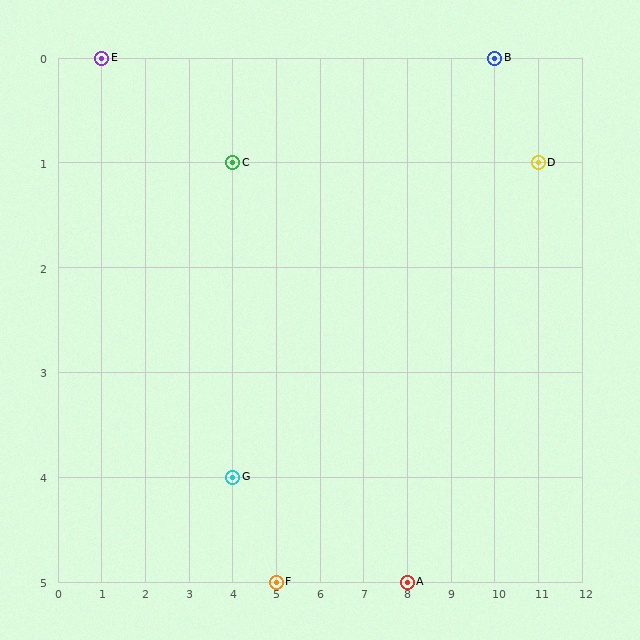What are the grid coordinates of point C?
Point C is at grid coordinates (4, 1).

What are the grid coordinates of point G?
Point G is at grid coordinates (4, 4).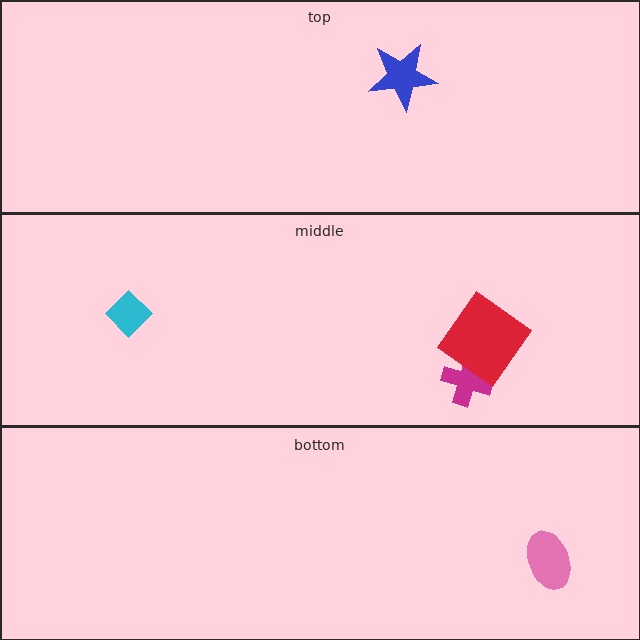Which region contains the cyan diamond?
The middle region.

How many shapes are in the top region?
1.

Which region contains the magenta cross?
The middle region.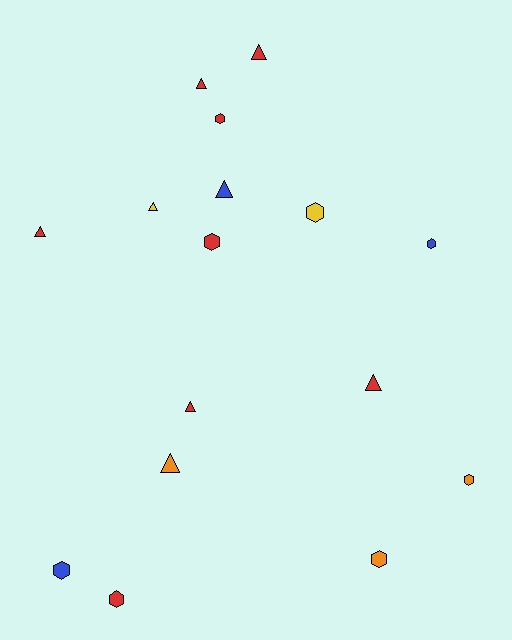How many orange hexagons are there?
There are 2 orange hexagons.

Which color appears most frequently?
Red, with 8 objects.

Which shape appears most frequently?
Triangle, with 8 objects.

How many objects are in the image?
There are 16 objects.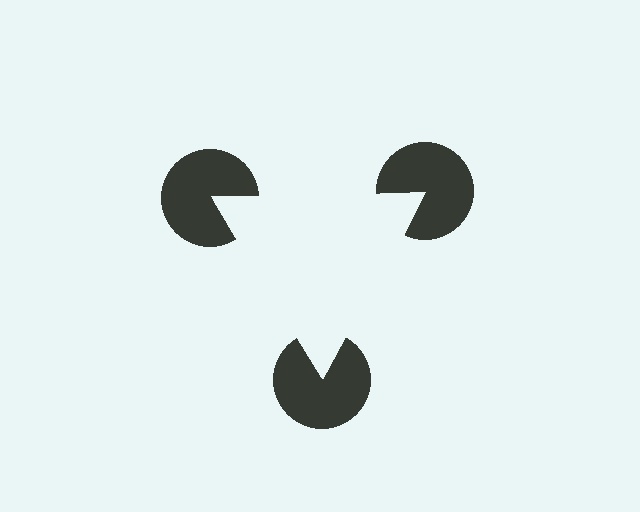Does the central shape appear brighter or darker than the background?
It typically appears slightly brighter than the background, even though no actual brightness change is drawn.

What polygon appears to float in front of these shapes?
An illusory triangle — its edges are inferred from the aligned wedge cuts in the pac-man discs, not physically drawn.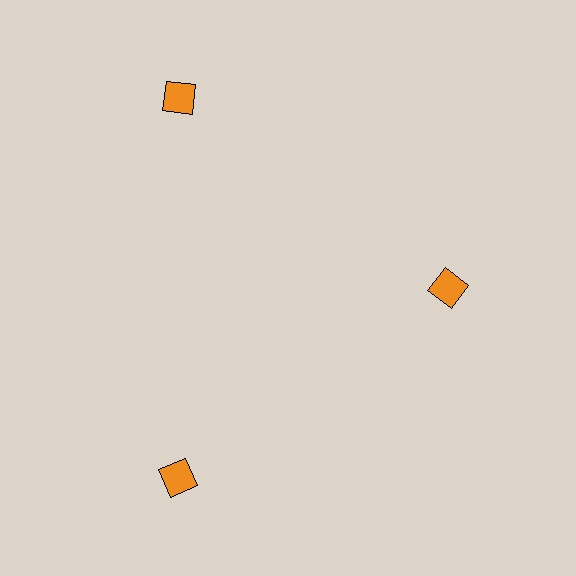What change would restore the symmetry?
The symmetry would be restored by moving it outward, back onto the ring so that all 3 squares sit at equal angles and equal distance from the center.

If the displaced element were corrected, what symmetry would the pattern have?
It would have 3-fold rotational symmetry — the pattern would map onto itself every 120 degrees.